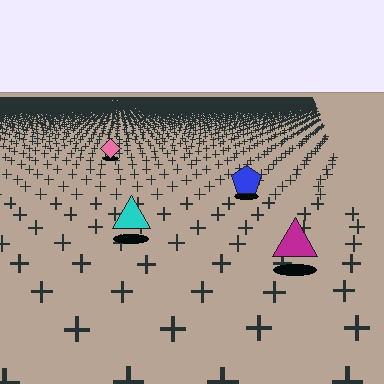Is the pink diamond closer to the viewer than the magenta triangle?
No. The magenta triangle is closer — you can tell from the texture gradient: the ground texture is coarser near it.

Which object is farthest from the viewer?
The pink diamond is farthest from the viewer. It appears smaller and the ground texture around it is denser.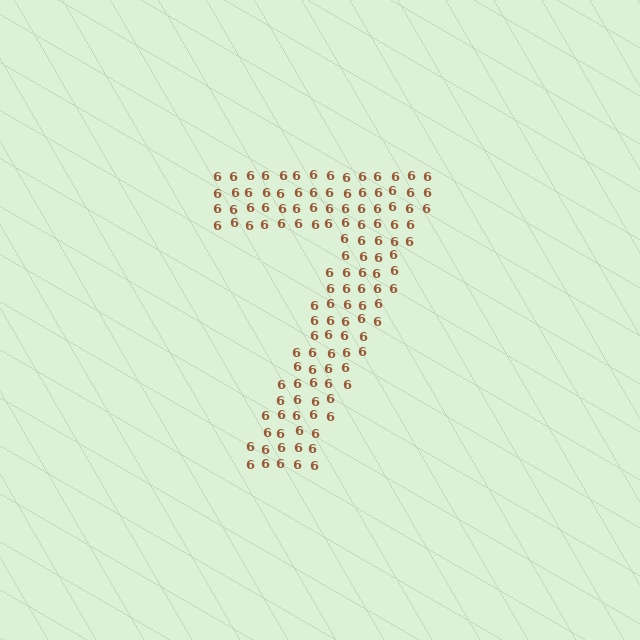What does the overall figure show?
The overall figure shows the digit 7.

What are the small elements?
The small elements are digit 6's.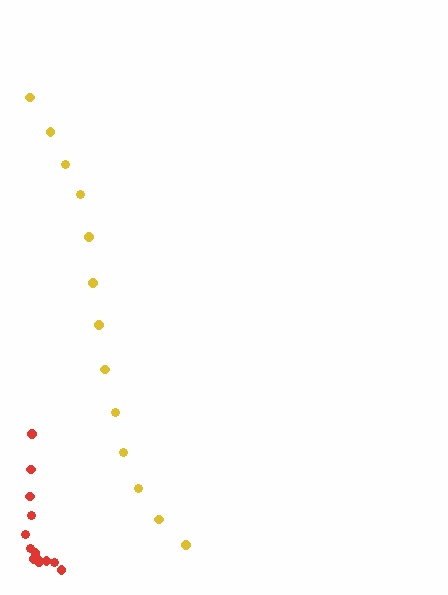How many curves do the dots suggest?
There are 2 distinct paths.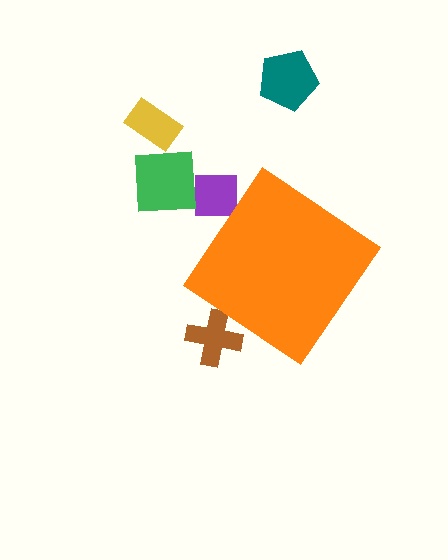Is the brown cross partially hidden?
Yes, the brown cross is partially hidden behind the orange diamond.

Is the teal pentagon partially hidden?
No, the teal pentagon is fully visible.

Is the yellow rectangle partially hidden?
No, the yellow rectangle is fully visible.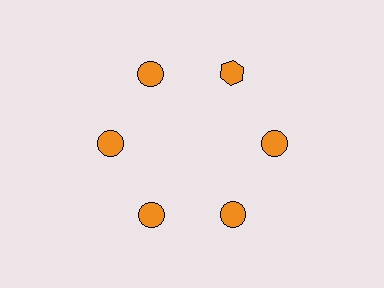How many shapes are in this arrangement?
There are 6 shapes arranged in a ring pattern.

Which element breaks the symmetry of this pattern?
The orange hexagon at roughly the 1 o'clock position breaks the symmetry. All other shapes are orange circles.